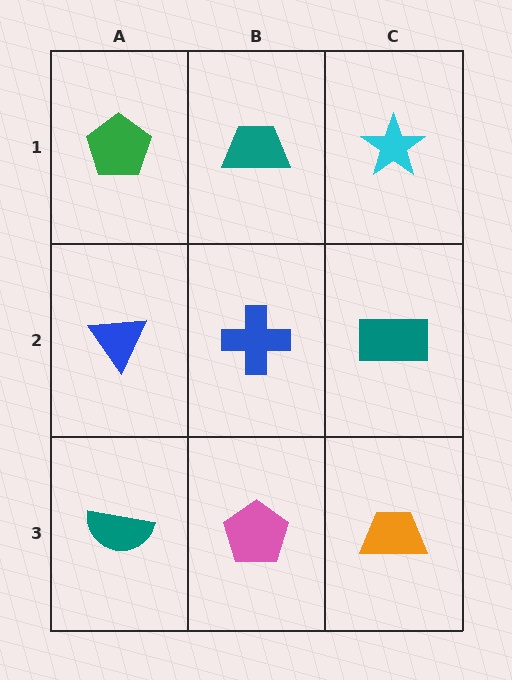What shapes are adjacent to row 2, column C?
A cyan star (row 1, column C), an orange trapezoid (row 3, column C), a blue cross (row 2, column B).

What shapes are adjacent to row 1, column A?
A blue triangle (row 2, column A), a teal trapezoid (row 1, column B).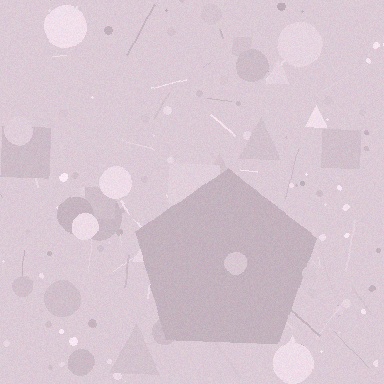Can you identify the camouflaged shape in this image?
The camouflaged shape is a pentagon.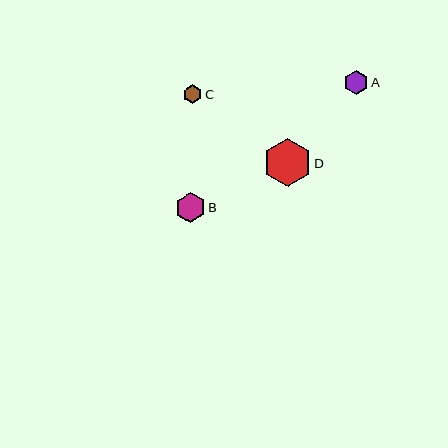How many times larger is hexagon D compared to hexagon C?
Hexagon D is approximately 2.6 times the size of hexagon C.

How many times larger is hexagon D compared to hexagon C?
Hexagon D is approximately 2.6 times the size of hexagon C.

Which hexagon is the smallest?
Hexagon C is the smallest with a size of approximately 19 pixels.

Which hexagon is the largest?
Hexagon D is the largest with a size of approximately 48 pixels.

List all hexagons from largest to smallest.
From largest to smallest: D, B, A, C.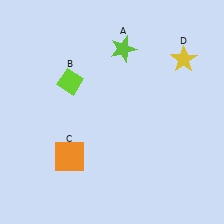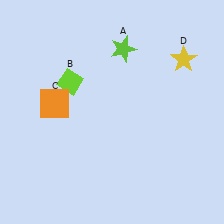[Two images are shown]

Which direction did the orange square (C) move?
The orange square (C) moved up.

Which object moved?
The orange square (C) moved up.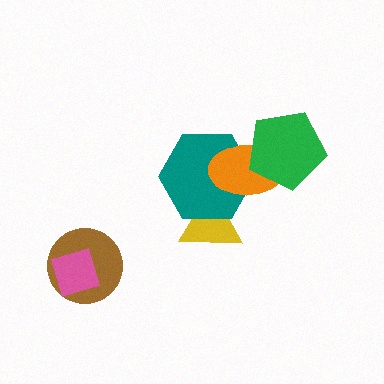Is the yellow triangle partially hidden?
Yes, it is partially covered by another shape.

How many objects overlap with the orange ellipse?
3 objects overlap with the orange ellipse.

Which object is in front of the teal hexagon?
The orange ellipse is in front of the teal hexagon.